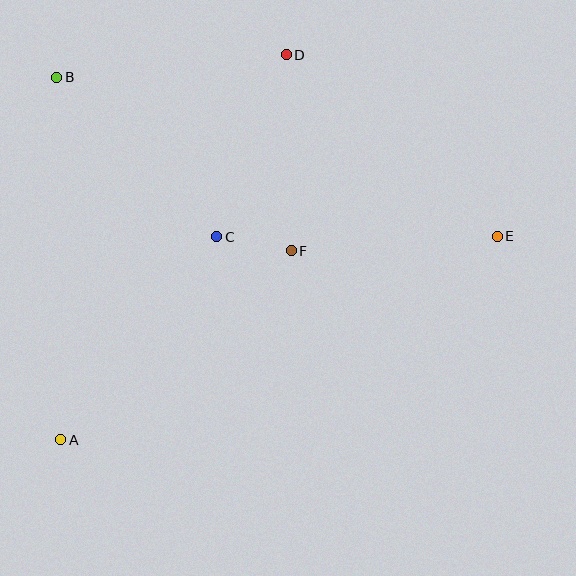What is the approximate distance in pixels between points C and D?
The distance between C and D is approximately 195 pixels.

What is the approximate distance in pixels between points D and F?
The distance between D and F is approximately 196 pixels.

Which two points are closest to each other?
Points C and F are closest to each other.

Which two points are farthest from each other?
Points A and E are farthest from each other.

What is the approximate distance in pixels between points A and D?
The distance between A and D is approximately 446 pixels.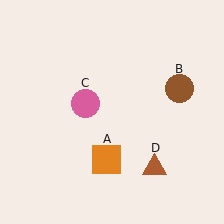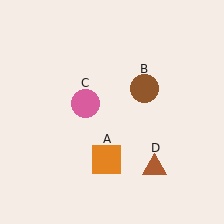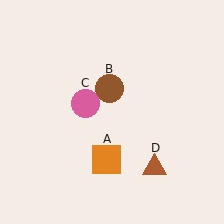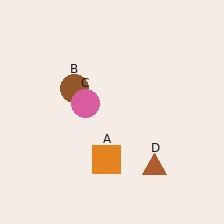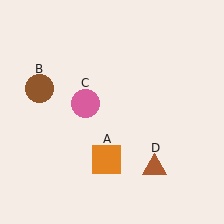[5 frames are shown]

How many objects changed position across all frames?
1 object changed position: brown circle (object B).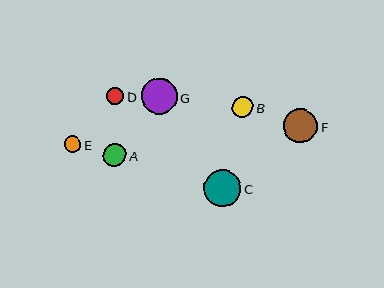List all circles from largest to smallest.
From largest to smallest: C, G, F, A, B, D, E.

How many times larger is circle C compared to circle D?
Circle C is approximately 2.2 times the size of circle D.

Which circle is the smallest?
Circle E is the smallest with a size of approximately 16 pixels.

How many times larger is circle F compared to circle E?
Circle F is approximately 2.1 times the size of circle E.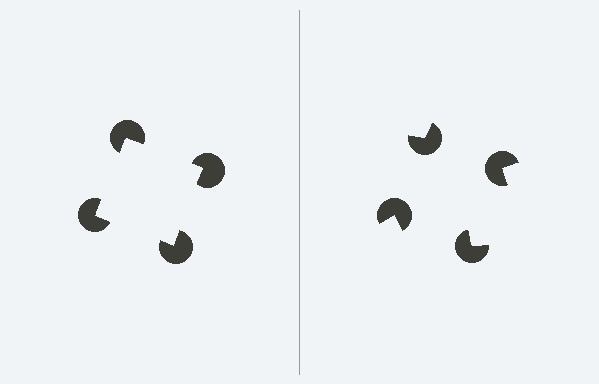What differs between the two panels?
The pac-man discs are positioned identically on both sides; only the wedge orientations differ. On the left they align to a square; on the right they are misaligned.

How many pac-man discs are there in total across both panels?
8 — 4 on each side.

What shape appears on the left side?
An illusory square.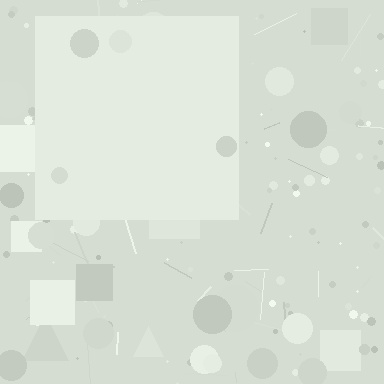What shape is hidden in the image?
A square is hidden in the image.